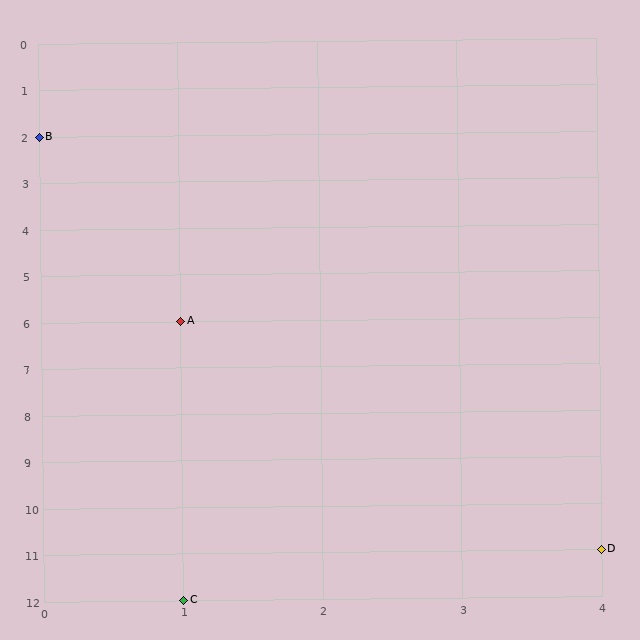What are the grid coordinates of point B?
Point B is at grid coordinates (0, 2).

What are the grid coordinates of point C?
Point C is at grid coordinates (1, 12).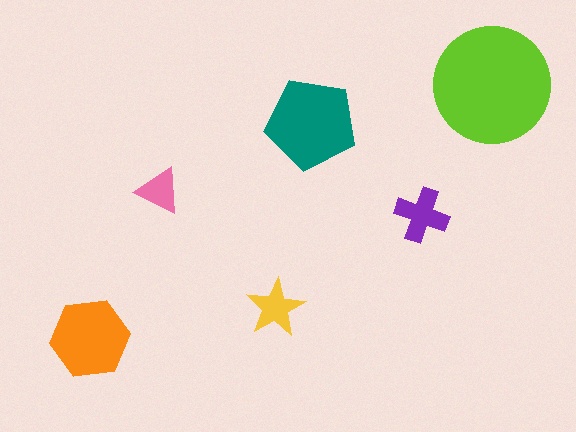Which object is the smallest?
The pink triangle.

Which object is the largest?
The lime circle.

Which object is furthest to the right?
The lime circle is rightmost.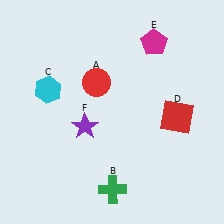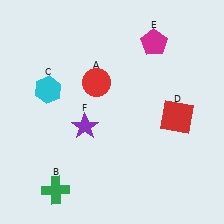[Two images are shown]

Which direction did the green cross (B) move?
The green cross (B) moved left.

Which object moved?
The green cross (B) moved left.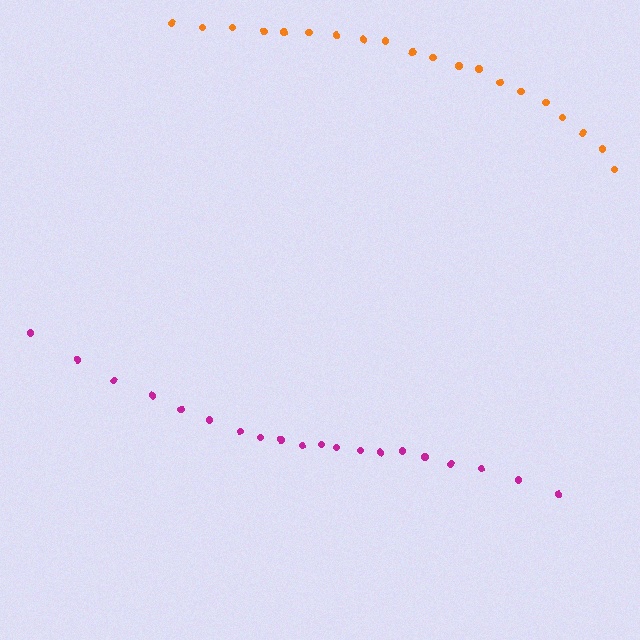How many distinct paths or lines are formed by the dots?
There are 2 distinct paths.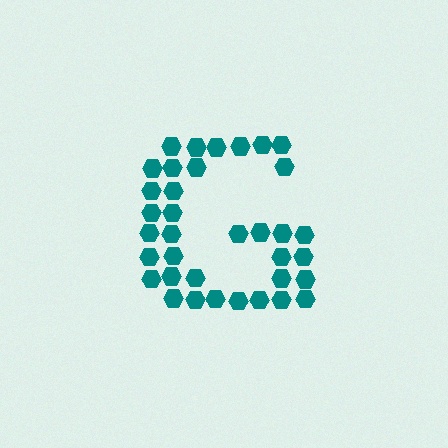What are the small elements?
The small elements are hexagons.